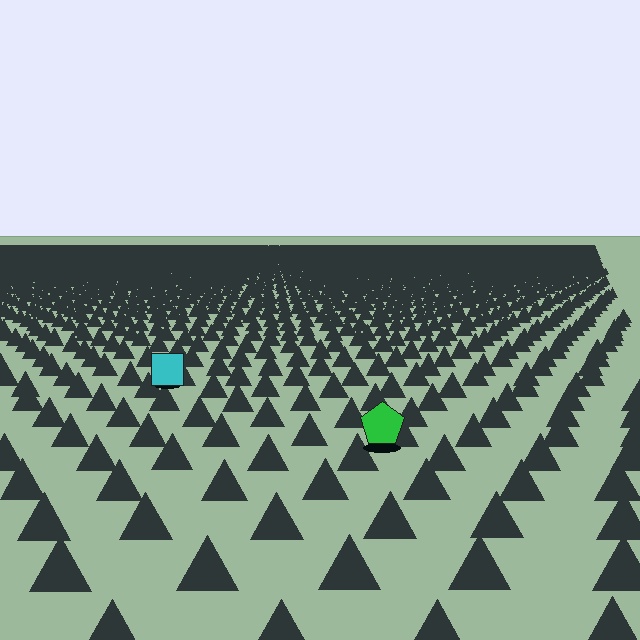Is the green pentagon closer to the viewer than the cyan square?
Yes. The green pentagon is closer — you can tell from the texture gradient: the ground texture is coarser near it.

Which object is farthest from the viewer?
The cyan square is farthest from the viewer. It appears smaller and the ground texture around it is denser.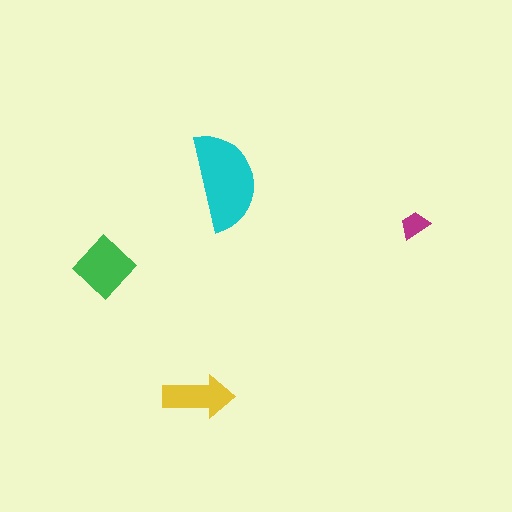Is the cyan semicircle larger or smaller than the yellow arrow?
Larger.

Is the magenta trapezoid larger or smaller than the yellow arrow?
Smaller.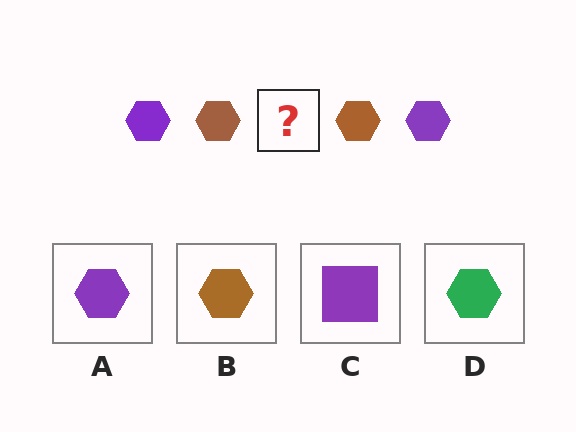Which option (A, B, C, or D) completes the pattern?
A.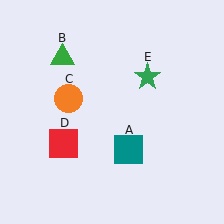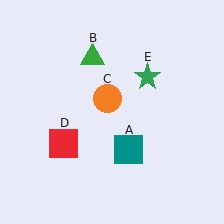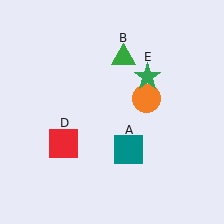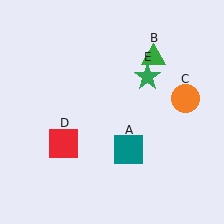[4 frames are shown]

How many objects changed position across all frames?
2 objects changed position: green triangle (object B), orange circle (object C).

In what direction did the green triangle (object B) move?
The green triangle (object B) moved right.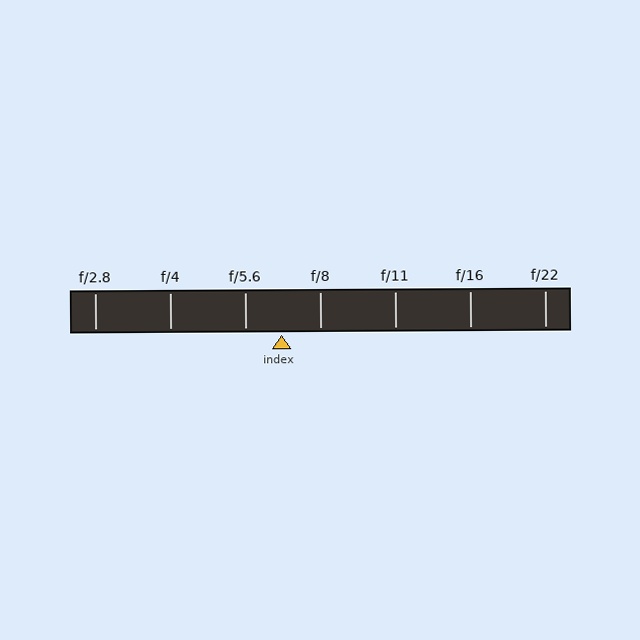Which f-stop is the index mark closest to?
The index mark is closest to f/5.6.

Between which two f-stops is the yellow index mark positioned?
The index mark is between f/5.6 and f/8.